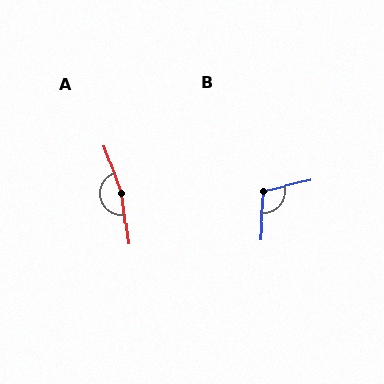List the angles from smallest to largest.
B (107°), A (168°).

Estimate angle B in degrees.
Approximately 107 degrees.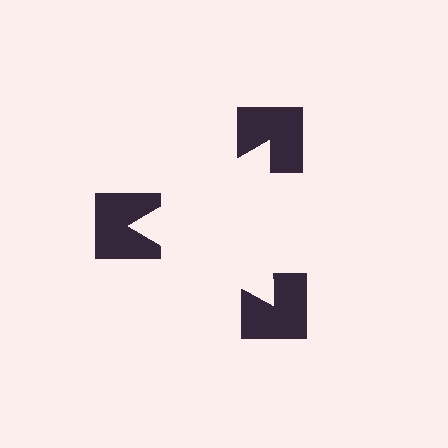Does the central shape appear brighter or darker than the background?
It typically appears slightly brighter than the background, even though no actual brightness change is drawn.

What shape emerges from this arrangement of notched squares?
An illusory triangle — its edges are inferred from the aligned wedge cuts in the notched squares, not physically drawn.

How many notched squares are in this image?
There are 3 — one at each vertex of the illusory triangle.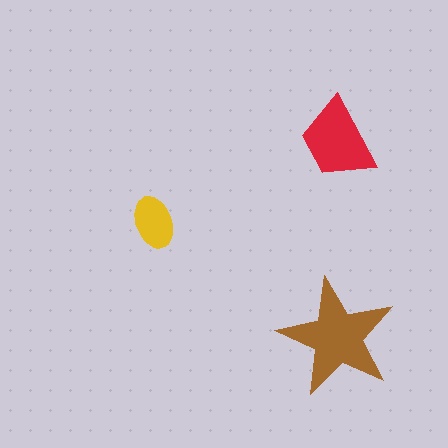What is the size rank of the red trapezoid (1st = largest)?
2nd.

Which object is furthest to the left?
The yellow ellipse is leftmost.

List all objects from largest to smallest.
The brown star, the red trapezoid, the yellow ellipse.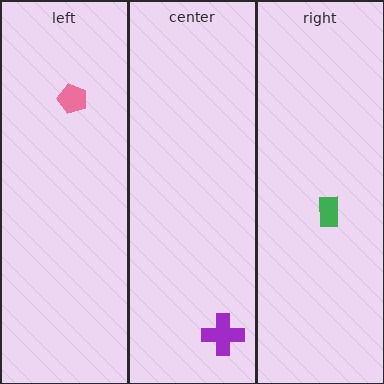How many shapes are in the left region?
1.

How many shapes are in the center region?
1.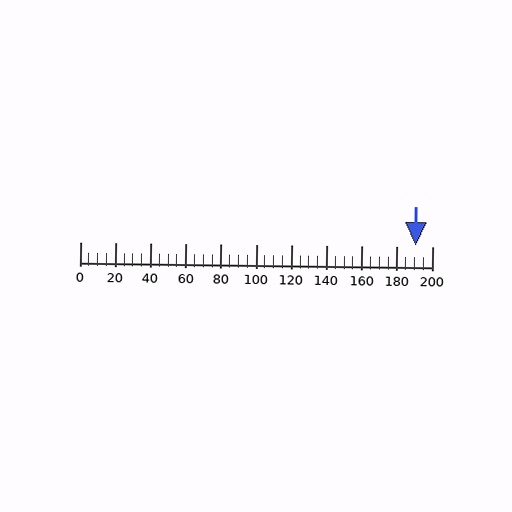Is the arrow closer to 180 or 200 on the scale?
The arrow is closer to 200.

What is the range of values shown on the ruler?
The ruler shows values from 0 to 200.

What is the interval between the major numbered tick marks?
The major tick marks are spaced 20 units apart.